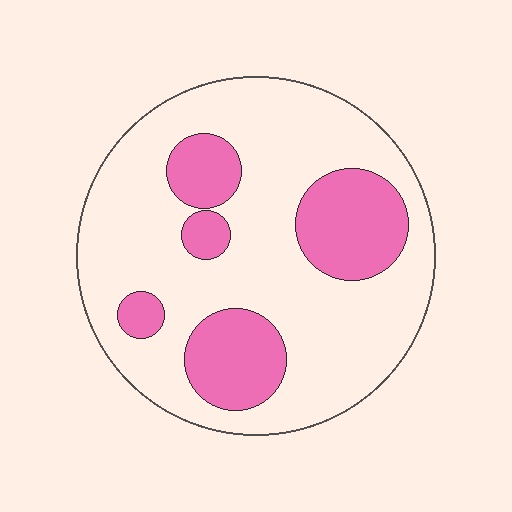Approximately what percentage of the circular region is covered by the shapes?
Approximately 25%.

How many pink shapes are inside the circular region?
5.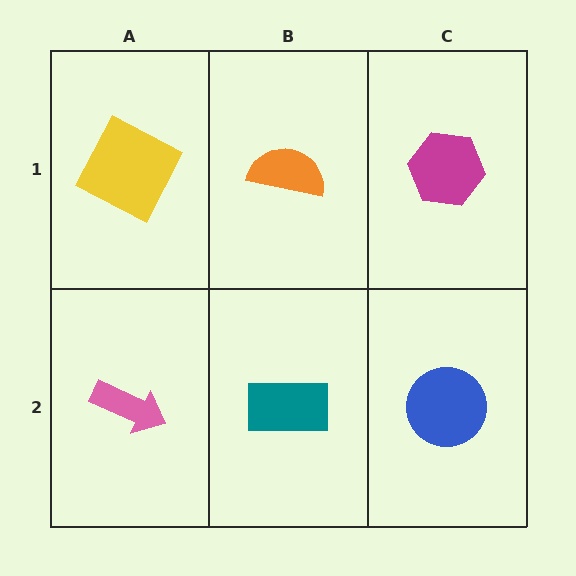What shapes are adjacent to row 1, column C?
A blue circle (row 2, column C), an orange semicircle (row 1, column B).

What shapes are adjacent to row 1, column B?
A teal rectangle (row 2, column B), a yellow square (row 1, column A), a magenta hexagon (row 1, column C).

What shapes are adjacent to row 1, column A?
A pink arrow (row 2, column A), an orange semicircle (row 1, column B).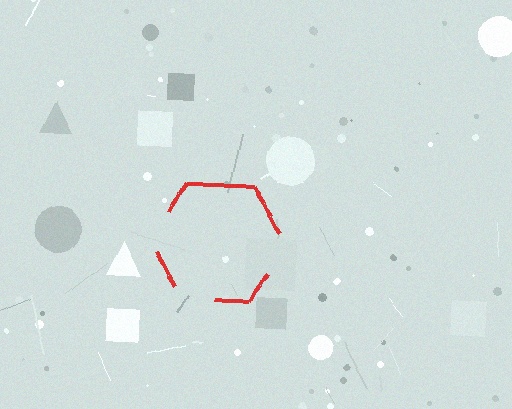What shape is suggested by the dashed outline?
The dashed outline suggests a hexagon.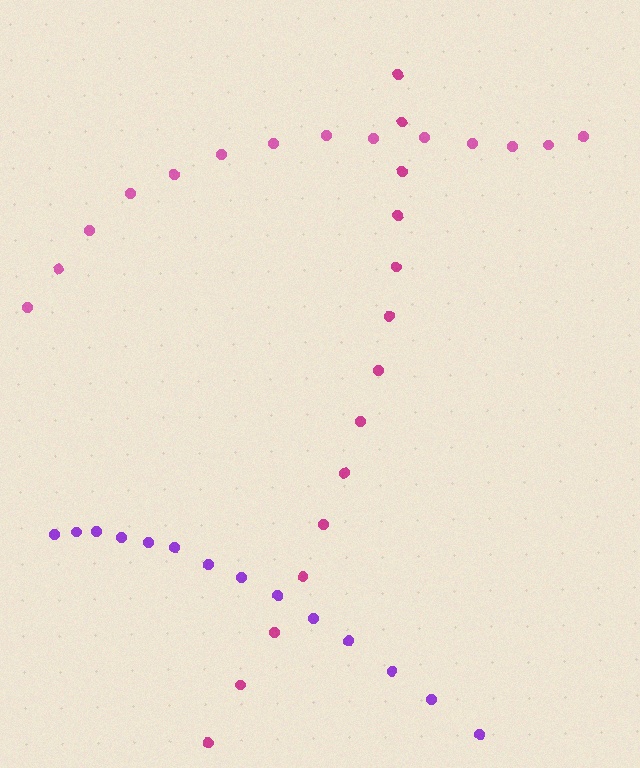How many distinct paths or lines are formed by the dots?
There are 3 distinct paths.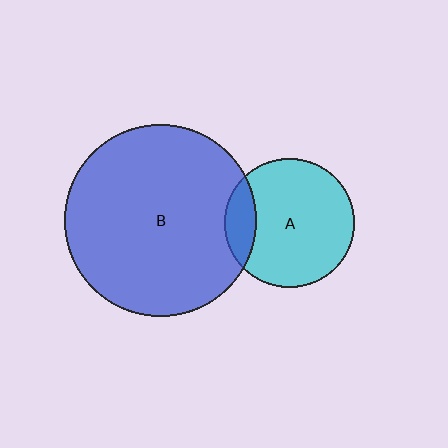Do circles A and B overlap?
Yes.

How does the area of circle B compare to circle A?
Approximately 2.2 times.